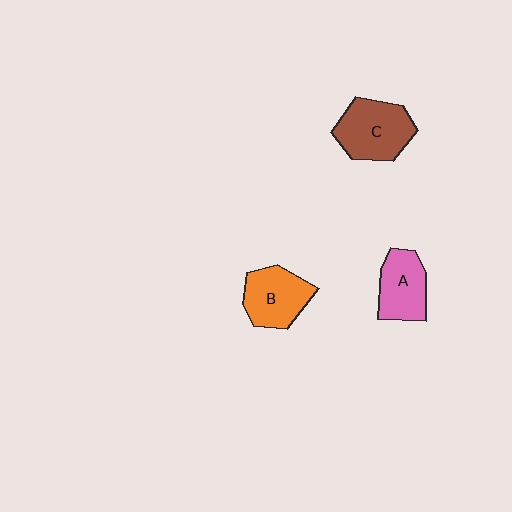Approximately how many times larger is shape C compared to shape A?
Approximately 1.3 times.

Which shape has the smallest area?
Shape A (pink).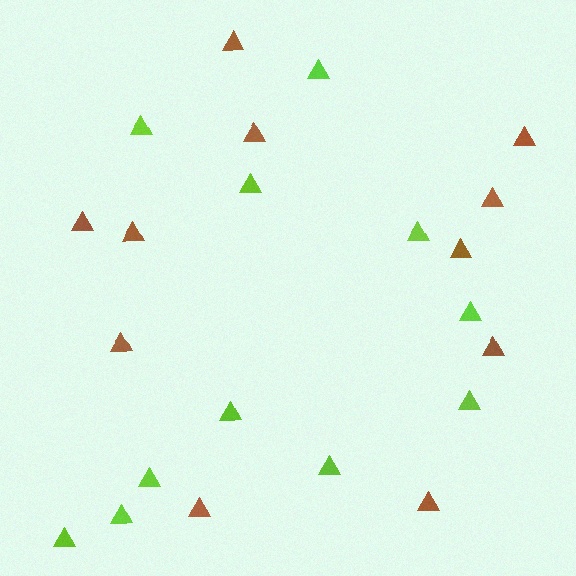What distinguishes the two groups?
There are 2 groups: one group of brown triangles (11) and one group of lime triangles (11).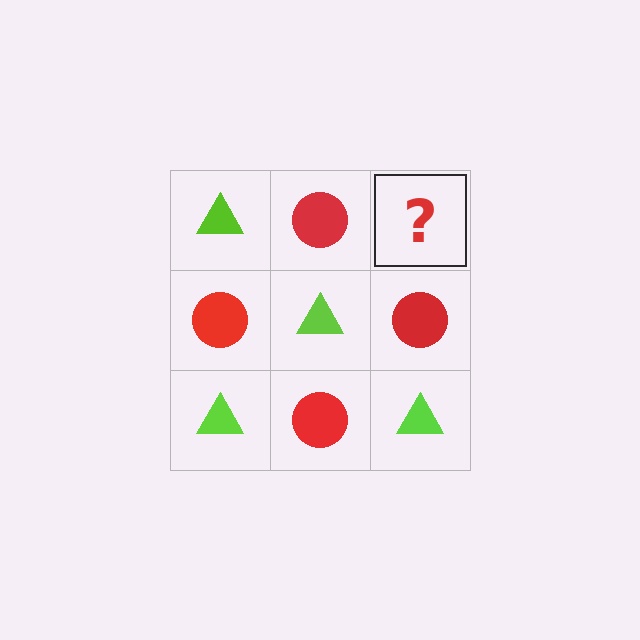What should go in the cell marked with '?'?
The missing cell should contain a lime triangle.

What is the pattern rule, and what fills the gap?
The rule is that it alternates lime triangle and red circle in a checkerboard pattern. The gap should be filled with a lime triangle.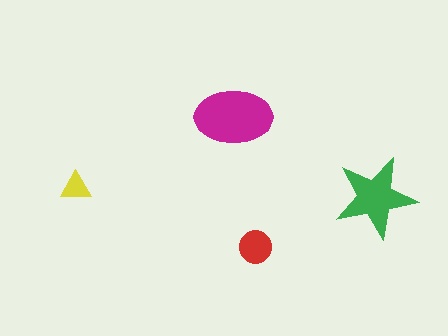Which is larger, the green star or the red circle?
The green star.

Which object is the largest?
The magenta ellipse.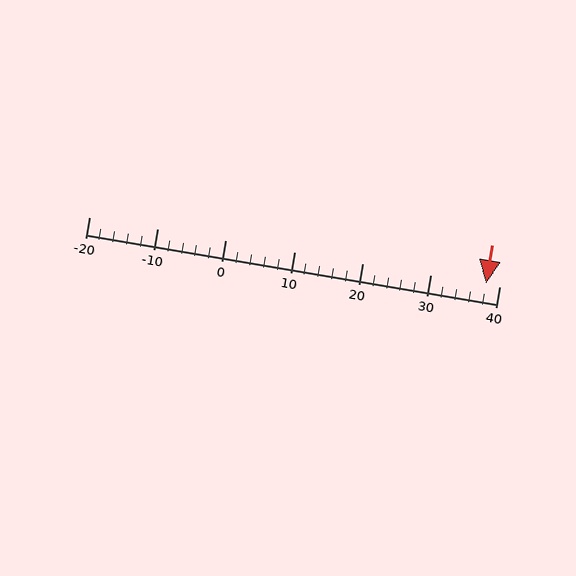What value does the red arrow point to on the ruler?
The red arrow points to approximately 38.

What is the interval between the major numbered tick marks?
The major tick marks are spaced 10 units apart.